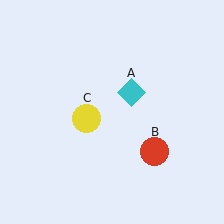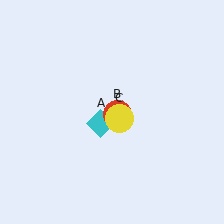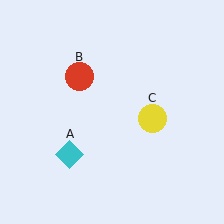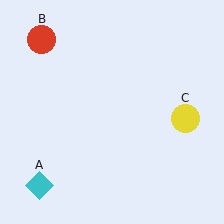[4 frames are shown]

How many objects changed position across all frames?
3 objects changed position: cyan diamond (object A), red circle (object B), yellow circle (object C).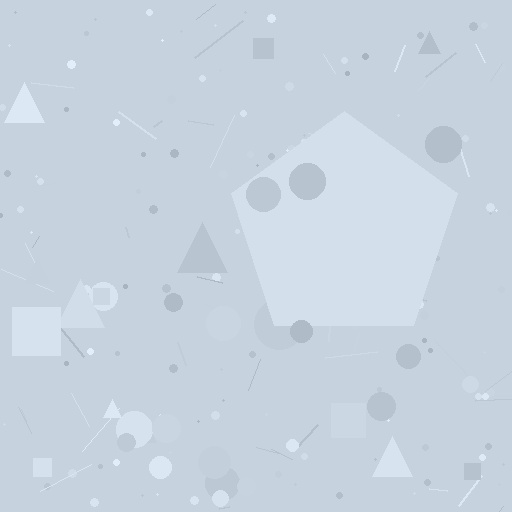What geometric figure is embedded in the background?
A pentagon is embedded in the background.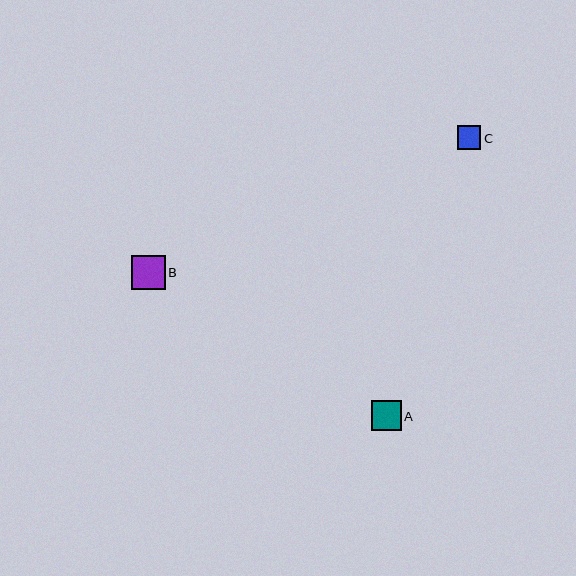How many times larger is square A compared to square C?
Square A is approximately 1.3 times the size of square C.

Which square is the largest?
Square B is the largest with a size of approximately 34 pixels.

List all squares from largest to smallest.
From largest to smallest: B, A, C.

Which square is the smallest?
Square C is the smallest with a size of approximately 23 pixels.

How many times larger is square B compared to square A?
Square B is approximately 1.2 times the size of square A.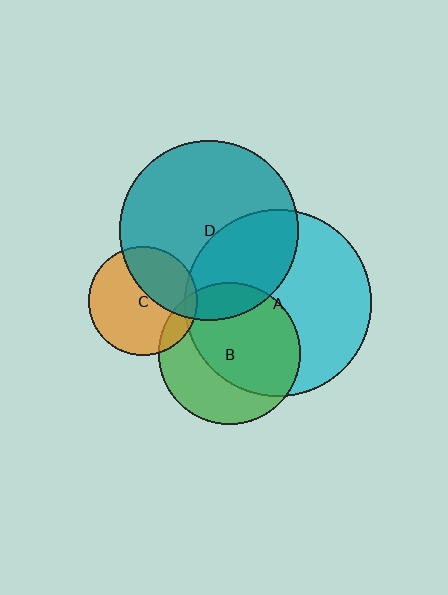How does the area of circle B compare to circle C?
Approximately 1.7 times.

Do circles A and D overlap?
Yes.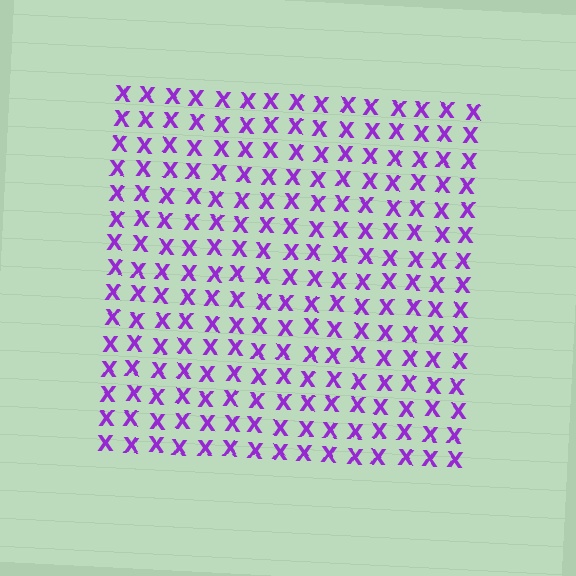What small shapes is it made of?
It is made of small letter X's.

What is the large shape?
The large shape is a square.